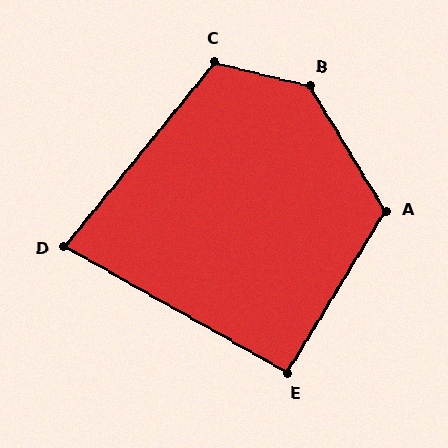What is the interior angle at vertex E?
Approximately 92 degrees (approximately right).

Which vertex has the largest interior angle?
B, at approximately 135 degrees.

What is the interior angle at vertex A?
Approximately 117 degrees (obtuse).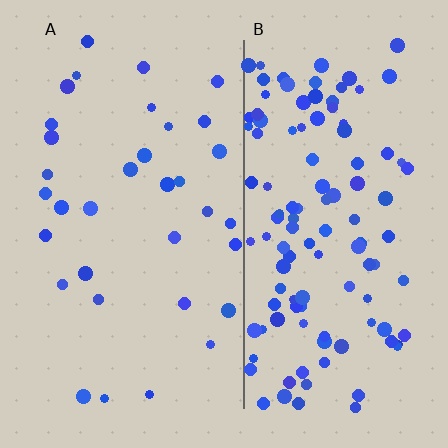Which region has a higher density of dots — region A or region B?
B (the right).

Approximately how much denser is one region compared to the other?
Approximately 3.5× — region B over region A.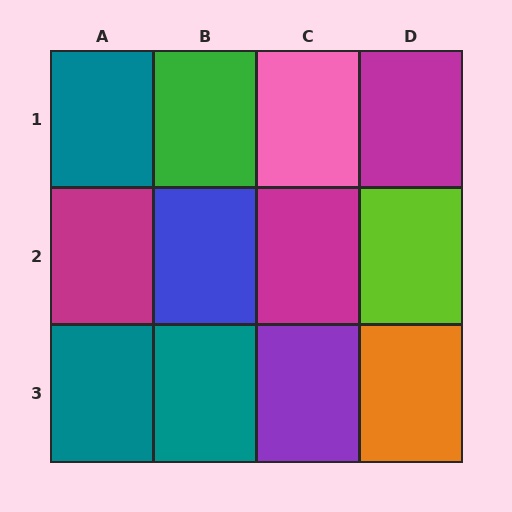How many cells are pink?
1 cell is pink.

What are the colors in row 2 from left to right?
Magenta, blue, magenta, lime.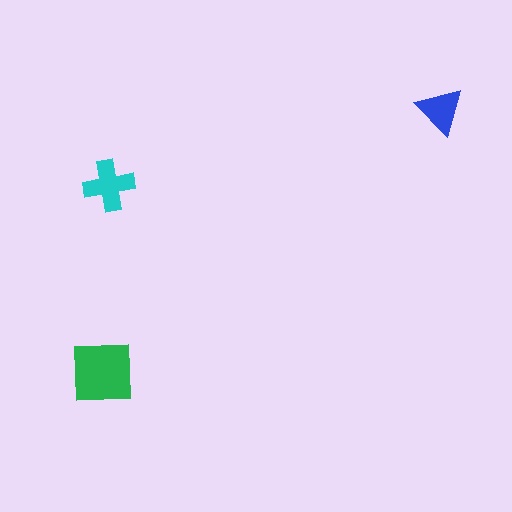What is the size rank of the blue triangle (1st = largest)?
3rd.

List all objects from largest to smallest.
The green square, the cyan cross, the blue triangle.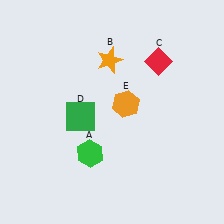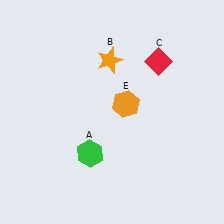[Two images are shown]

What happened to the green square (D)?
The green square (D) was removed in Image 2. It was in the bottom-left area of Image 1.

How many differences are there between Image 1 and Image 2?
There is 1 difference between the two images.